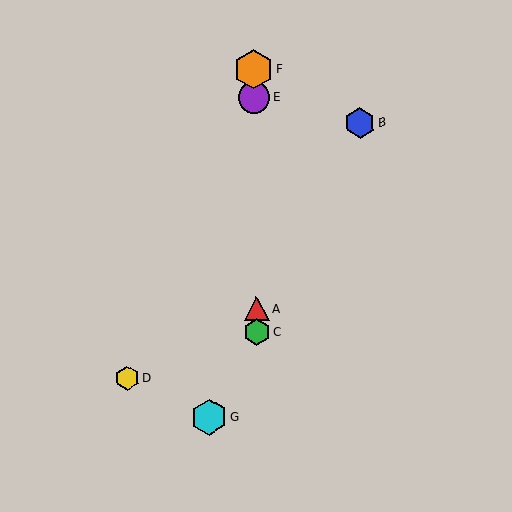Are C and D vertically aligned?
No, C is at x≈257 and D is at x≈127.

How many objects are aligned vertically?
4 objects (A, C, E, F) are aligned vertically.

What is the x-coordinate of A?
Object A is at x≈257.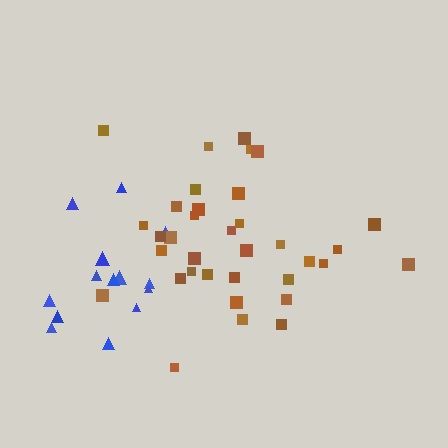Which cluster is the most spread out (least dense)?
Blue.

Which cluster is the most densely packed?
Brown.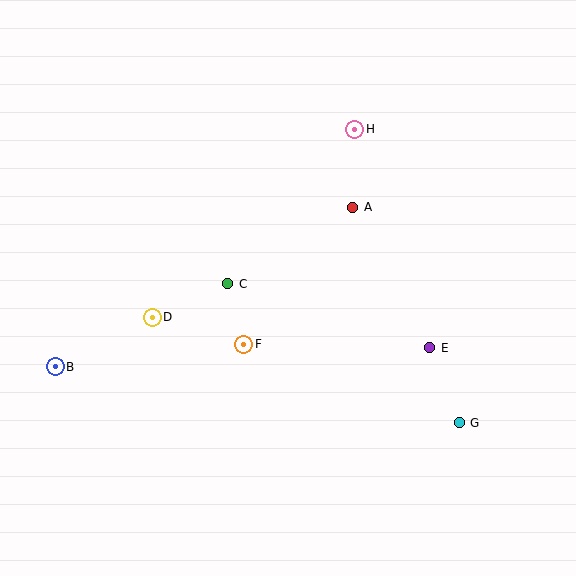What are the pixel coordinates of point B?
Point B is at (55, 367).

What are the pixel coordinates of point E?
Point E is at (430, 348).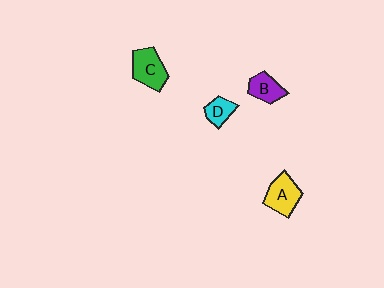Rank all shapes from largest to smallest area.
From largest to smallest: C (green), A (yellow), B (purple), D (cyan).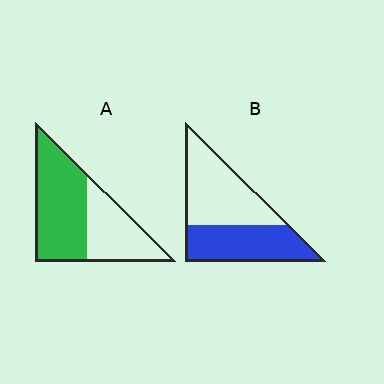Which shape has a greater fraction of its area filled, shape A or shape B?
Shape A.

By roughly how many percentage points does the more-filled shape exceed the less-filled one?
By roughly 15 percentage points (A over B).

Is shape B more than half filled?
No.